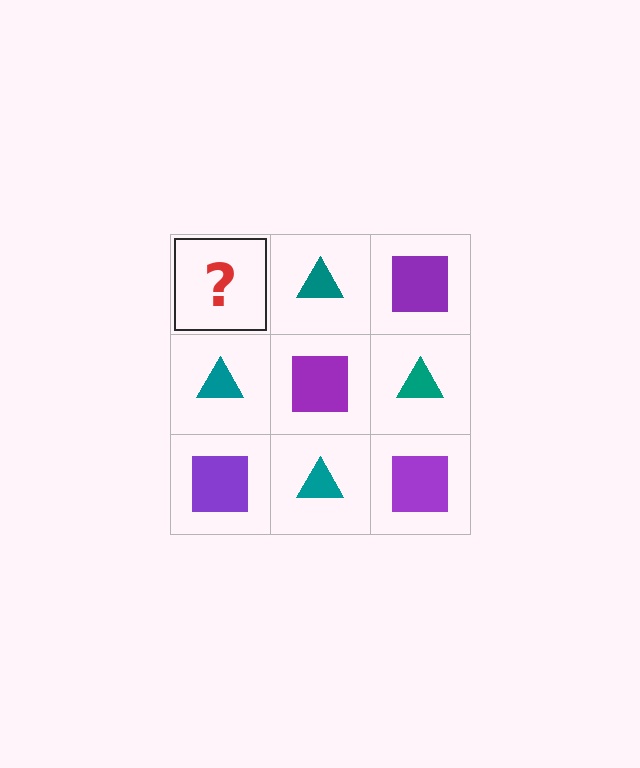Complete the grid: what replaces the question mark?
The question mark should be replaced with a purple square.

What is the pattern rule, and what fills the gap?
The rule is that it alternates purple square and teal triangle in a checkerboard pattern. The gap should be filled with a purple square.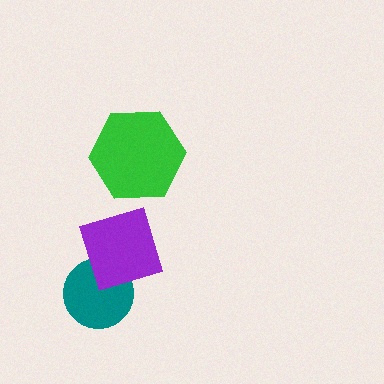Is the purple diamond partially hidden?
No, no other shape covers it.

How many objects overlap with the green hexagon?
0 objects overlap with the green hexagon.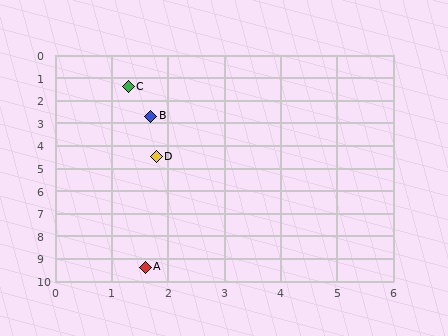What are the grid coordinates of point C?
Point C is at approximately (1.3, 1.4).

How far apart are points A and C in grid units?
Points A and C are about 8.0 grid units apart.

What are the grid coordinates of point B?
Point B is at approximately (1.7, 2.7).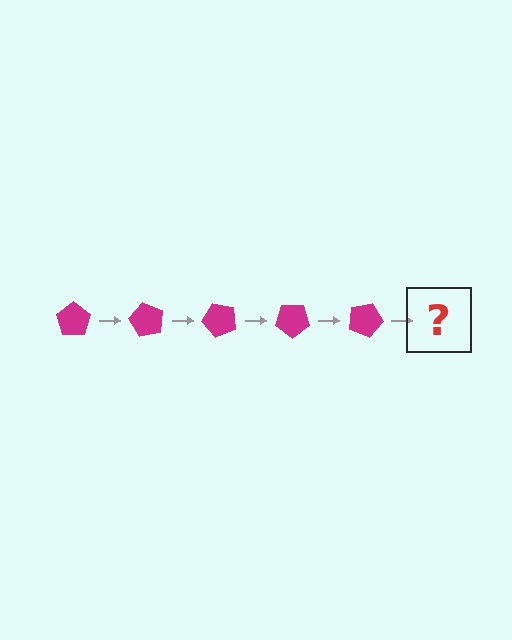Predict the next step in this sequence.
The next step is a magenta pentagon rotated 300 degrees.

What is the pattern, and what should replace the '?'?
The pattern is that the pentagon rotates 60 degrees each step. The '?' should be a magenta pentagon rotated 300 degrees.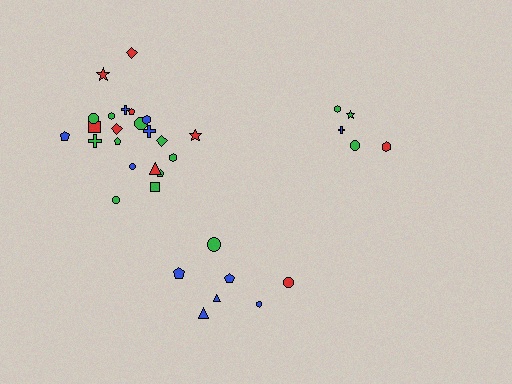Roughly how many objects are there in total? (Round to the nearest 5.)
Roughly 35 objects in total.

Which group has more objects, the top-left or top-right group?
The top-left group.